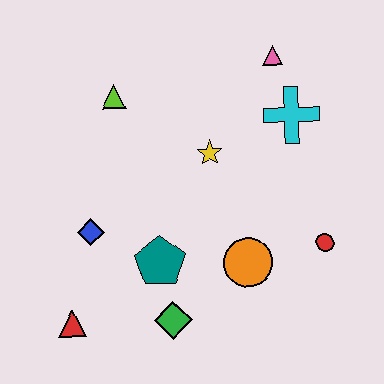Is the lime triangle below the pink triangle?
Yes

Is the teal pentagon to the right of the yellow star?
No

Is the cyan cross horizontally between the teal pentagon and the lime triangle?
No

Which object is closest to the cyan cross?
The pink triangle is closest to the cyan cross.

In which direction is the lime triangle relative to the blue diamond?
The lime triangle is above the blue diamond.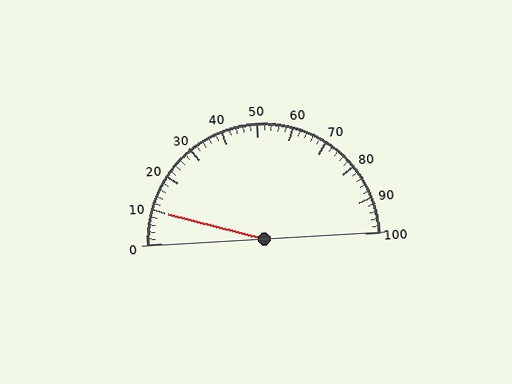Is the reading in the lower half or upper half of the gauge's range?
The reading is in the lower half of the range (0 to 100).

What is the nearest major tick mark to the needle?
The nearest major tick mark is 10.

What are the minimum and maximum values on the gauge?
The gauge ranges from 0 to 100.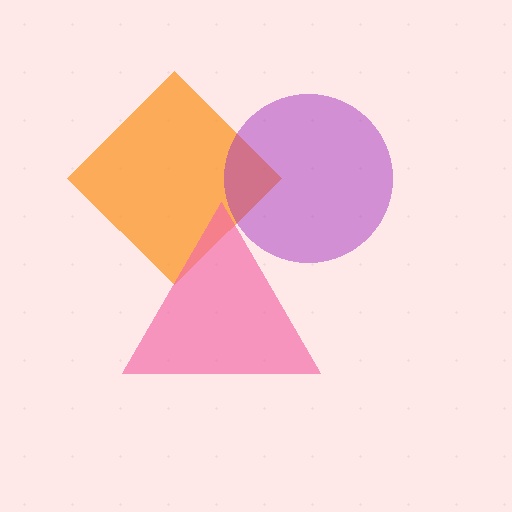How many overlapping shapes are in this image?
There are 3 overlapping shapes in the image.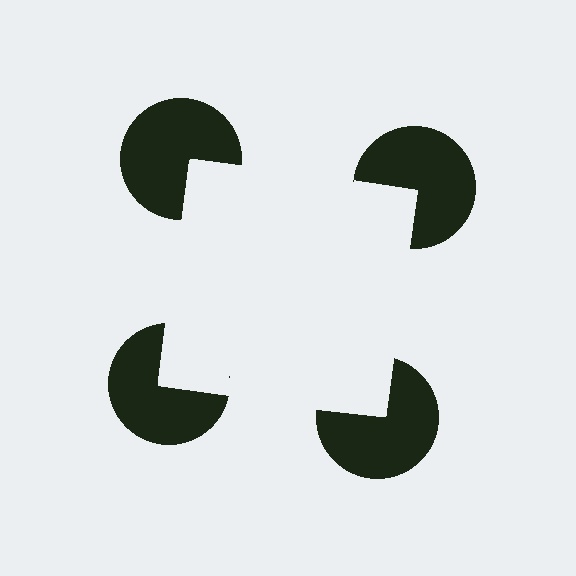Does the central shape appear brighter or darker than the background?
It typically appears slightly brighter than the background, even though no actual brightness change is drawn.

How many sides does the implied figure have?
4 sides.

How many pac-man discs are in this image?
There are 4 — one at each vertex of the illusory square.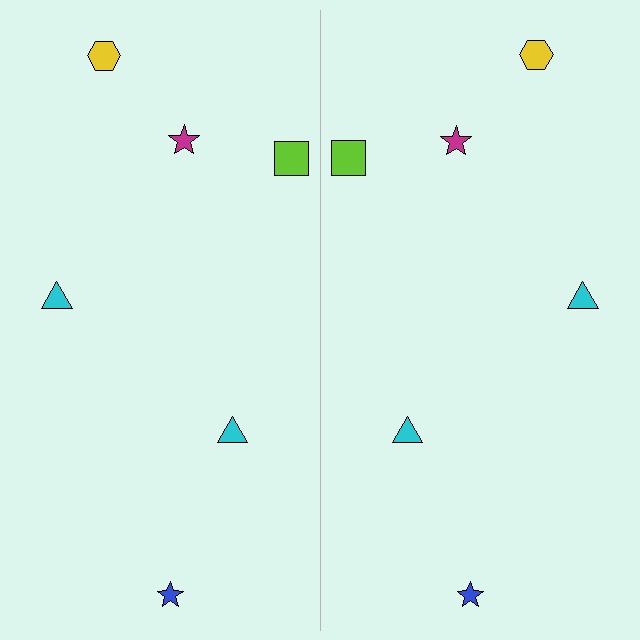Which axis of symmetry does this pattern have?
The pattern has a vertical axis of symmetry running through the center of the image.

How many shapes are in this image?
There are 12 shapes in this image.